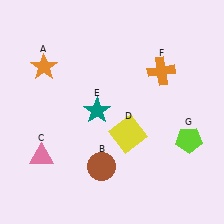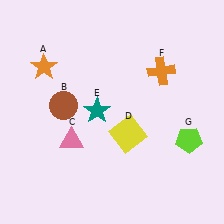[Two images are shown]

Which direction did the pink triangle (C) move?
The pink triangle (C) moved right.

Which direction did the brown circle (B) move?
The brown circle (B) moved up.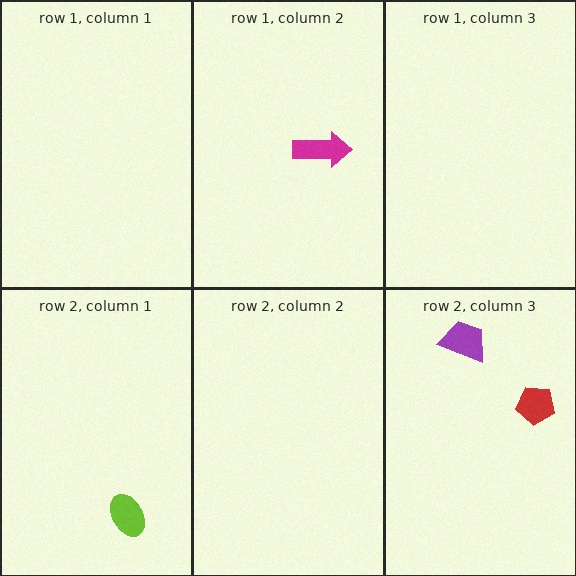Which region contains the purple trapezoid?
The row 2, column 3 region.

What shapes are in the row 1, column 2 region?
The magenta arrow.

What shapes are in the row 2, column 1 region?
The lime ellipse.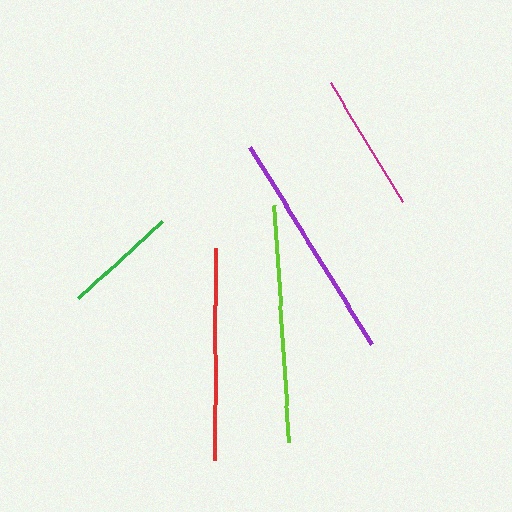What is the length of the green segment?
The green segment is approximately 114 pixels long.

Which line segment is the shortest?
The green line is the shortest at approximately 114 pixels.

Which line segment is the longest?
The lime line is the longest at approximately 237 pixels.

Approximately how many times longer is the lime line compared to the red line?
The lime line is approximately 1.1 times the length of the red line.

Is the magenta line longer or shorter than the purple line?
The purple line is longer than the magenta line.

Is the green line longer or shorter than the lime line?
The lime line is longer than the green line.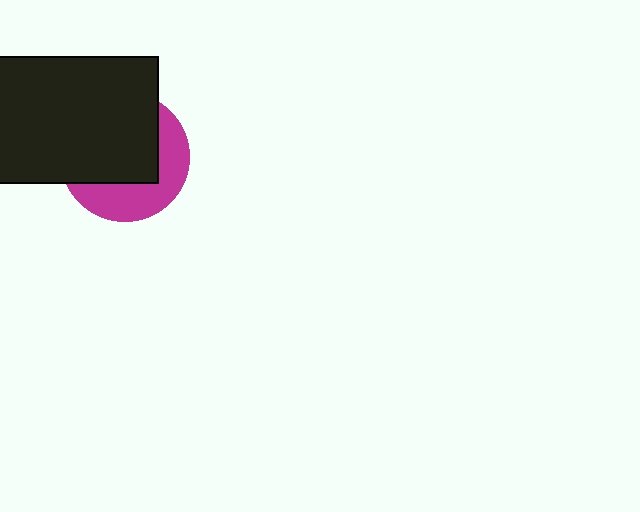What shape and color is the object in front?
The object in front is a black rectangle.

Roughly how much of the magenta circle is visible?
A small part of it is visible (roughly 39%).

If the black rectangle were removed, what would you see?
You would see the complete magenta circle.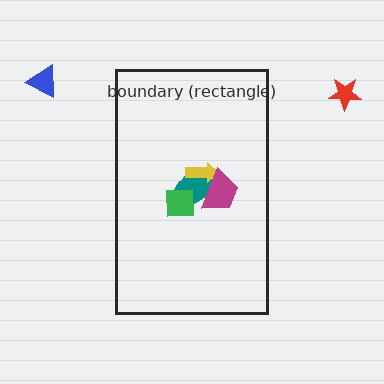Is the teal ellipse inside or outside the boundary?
Inside.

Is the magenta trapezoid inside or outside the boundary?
Inside.